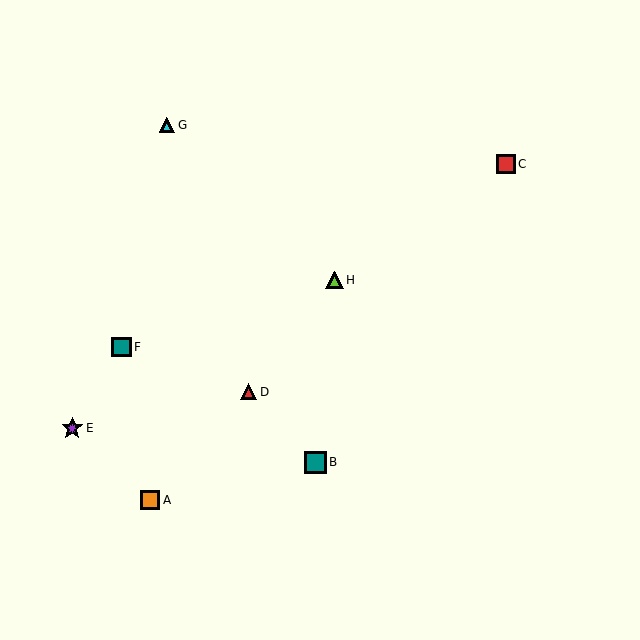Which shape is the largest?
The purple star (labeled E) is the largest.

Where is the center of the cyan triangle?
The center of the cyan triangle is at (167, 125).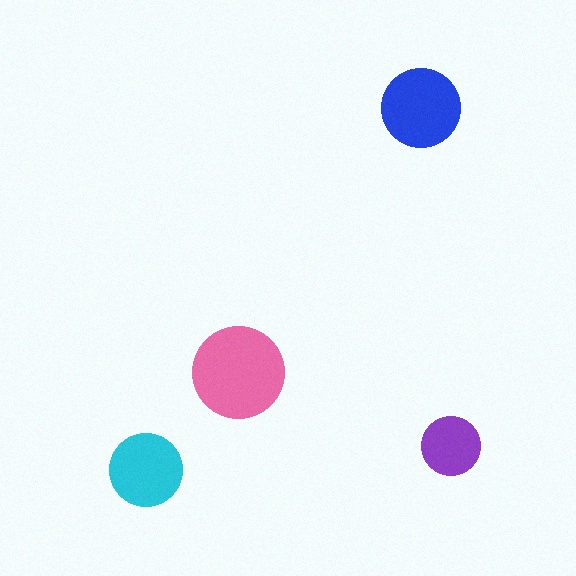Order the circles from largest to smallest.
the pink one, the blue one, the cyan one, the purple one.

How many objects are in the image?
There are 4 objects in the image.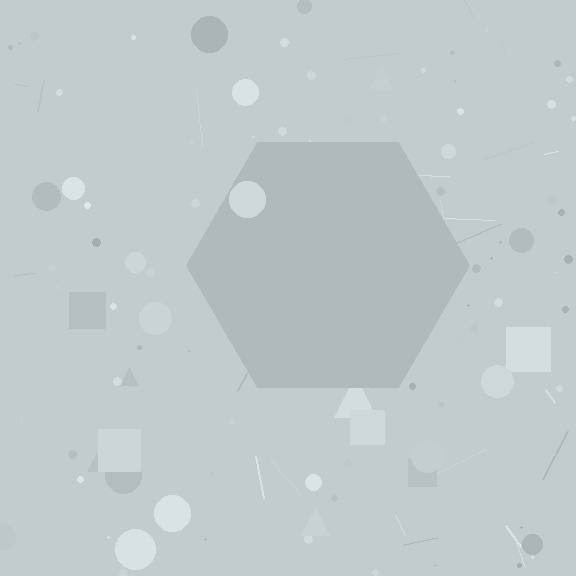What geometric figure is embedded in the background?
A hexagon is embedded in the background.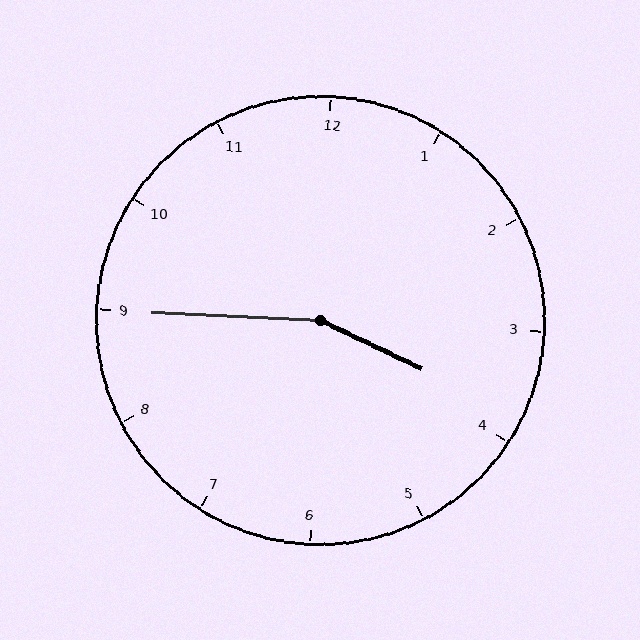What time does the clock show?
3:45.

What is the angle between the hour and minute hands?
Approximately 158 degrees.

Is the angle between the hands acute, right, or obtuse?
It is obtuse.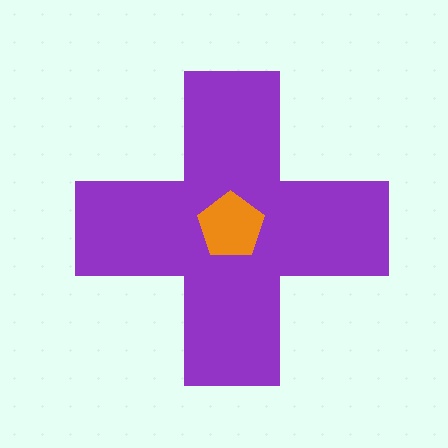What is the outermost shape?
The purple cross.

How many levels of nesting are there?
2.